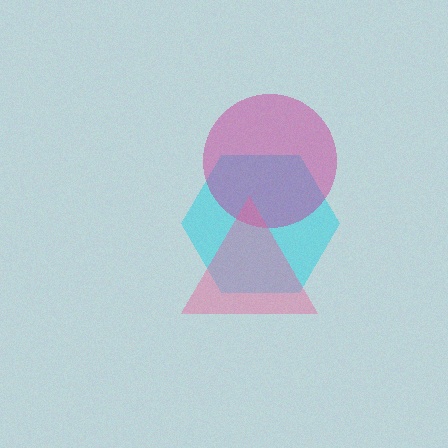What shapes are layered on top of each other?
The layered shapes are: a cyan hexagon, a magenta circle, a pink triangle.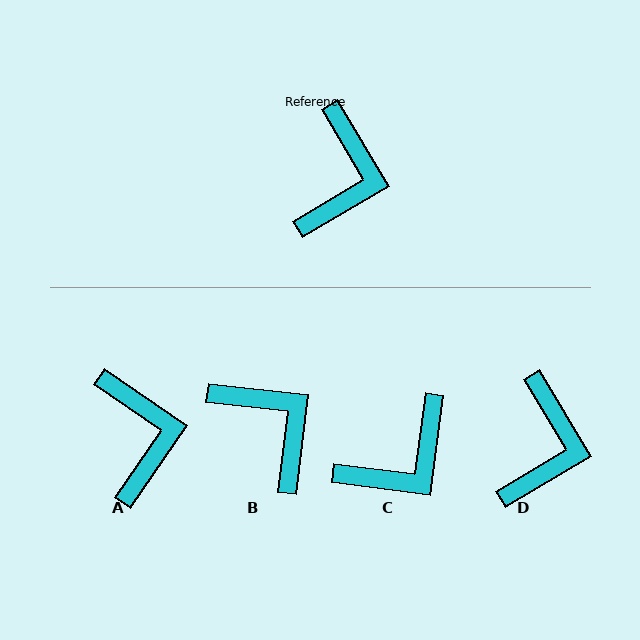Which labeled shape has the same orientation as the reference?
D.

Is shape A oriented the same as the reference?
No, it is off by about 25 degrees.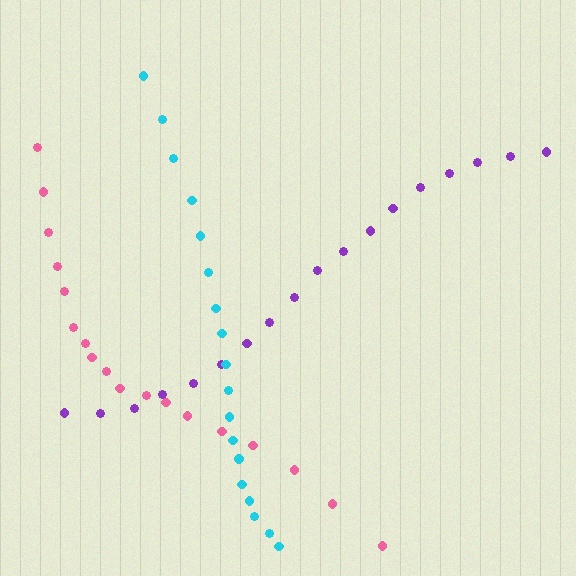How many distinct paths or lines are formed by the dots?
There are 3 distinct paths.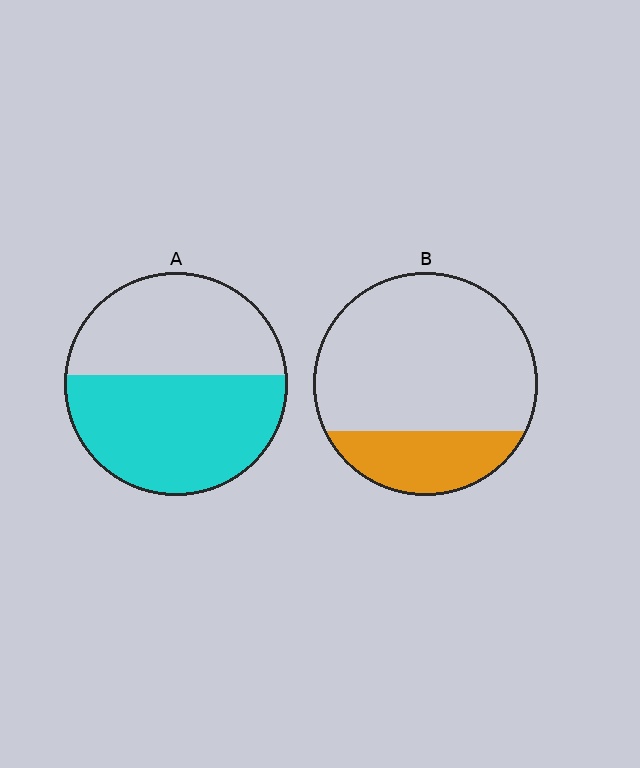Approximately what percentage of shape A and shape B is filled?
A is approximately 55% and B is approximately 25%.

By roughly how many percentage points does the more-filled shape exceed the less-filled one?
By roughly 30 percentage points (A over B).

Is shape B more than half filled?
No.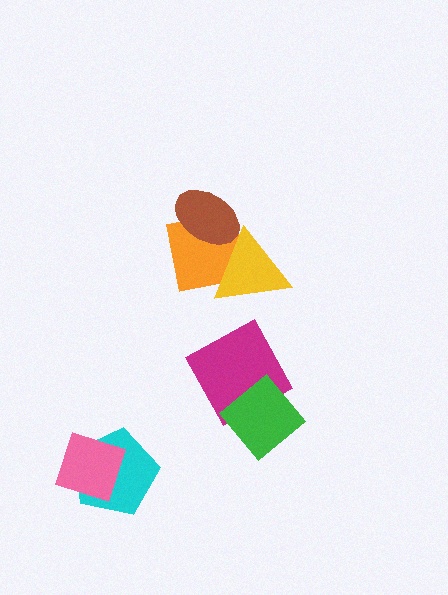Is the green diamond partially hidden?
No, no other shape covers it.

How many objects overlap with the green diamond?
1 object overlaps with the green diamond.